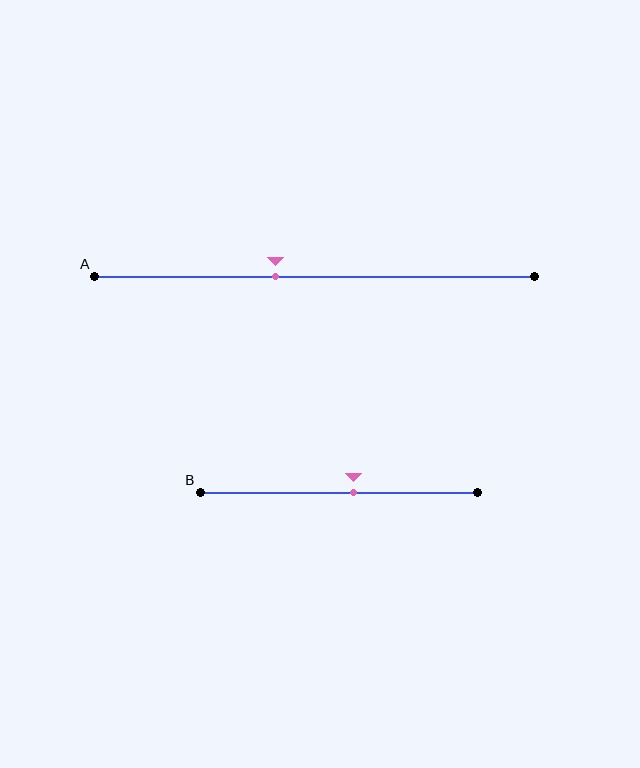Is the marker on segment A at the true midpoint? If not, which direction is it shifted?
No, the marker on segment A is shifted to the left by about 9% of the segment length.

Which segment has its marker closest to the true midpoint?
Segment B has its marker closest to the true midpoint.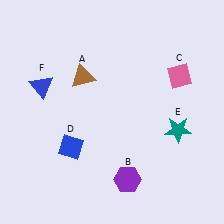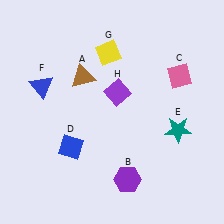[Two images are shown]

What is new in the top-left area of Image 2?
A yellow diamond (G) was added in the top-left area of Image 2.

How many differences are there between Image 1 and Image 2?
There are 2 differences between the two images.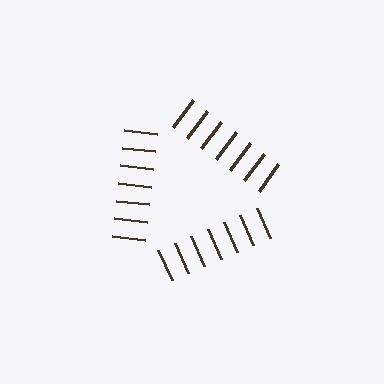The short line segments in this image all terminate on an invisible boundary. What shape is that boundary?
An illusory triangle — the line segments terminate on its edges but no continuous stroke is drawn.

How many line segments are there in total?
21 — 7 along each of the 3 edges.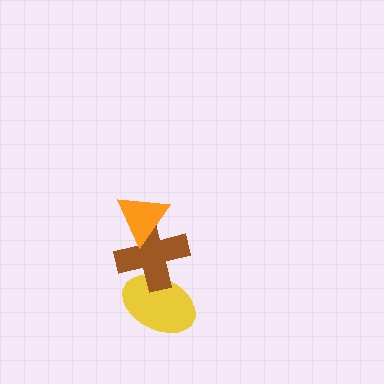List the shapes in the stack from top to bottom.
From top to bottom: the orange triangle, the brown cross, the yellow ellipse.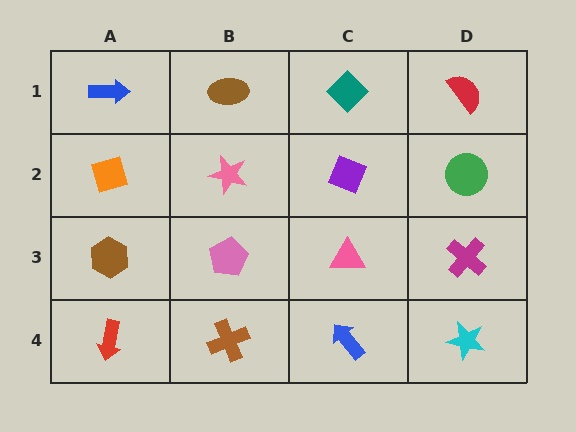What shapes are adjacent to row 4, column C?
A pink triangle (row 3, column C), a brown cross (row 4, column B), a cyan star (row 4, column D).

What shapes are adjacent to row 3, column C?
A purple diamond (row 2, column C), a blue arrow (row 4, column C), a pink pentagon (row 3, column B), a magenta cross (row 3, column D).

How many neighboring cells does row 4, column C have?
3.